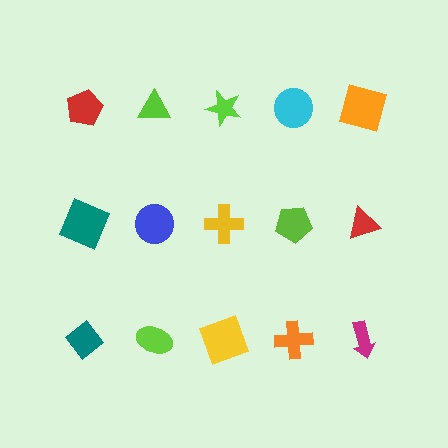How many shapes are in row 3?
5 shapes.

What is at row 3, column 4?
An orange cross.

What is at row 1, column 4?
A cyan circle.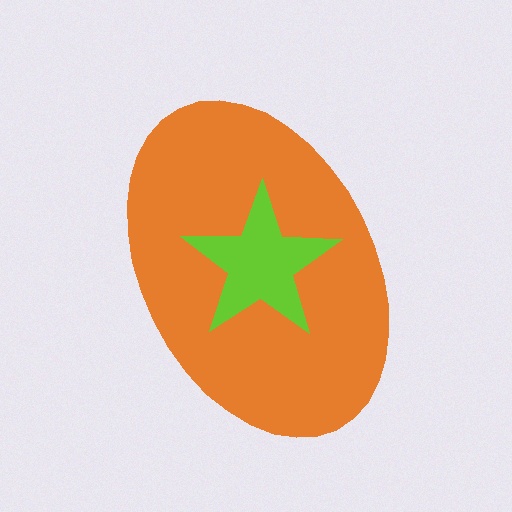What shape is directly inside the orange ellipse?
The lime star.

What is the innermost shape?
The lime star.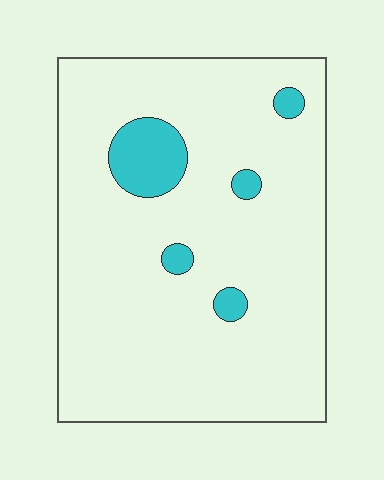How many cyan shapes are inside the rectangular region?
5.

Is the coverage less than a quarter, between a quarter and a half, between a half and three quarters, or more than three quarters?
Less than a quarter.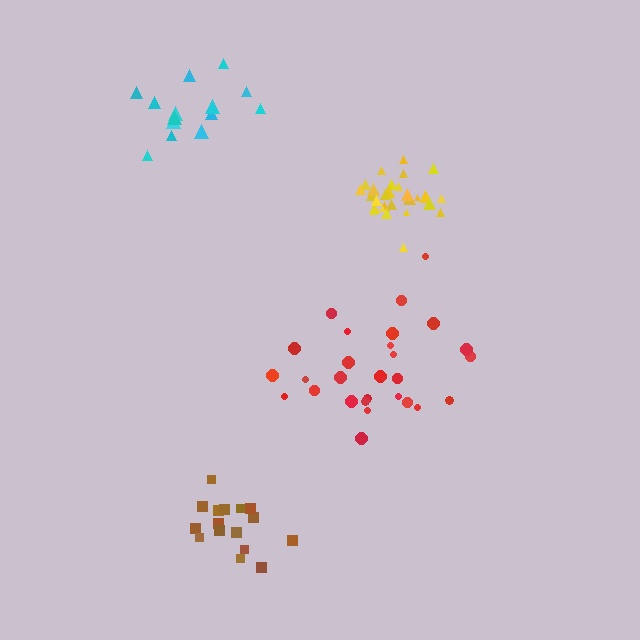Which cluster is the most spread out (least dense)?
Red.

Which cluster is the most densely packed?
Yellow.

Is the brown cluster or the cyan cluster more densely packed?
Brown.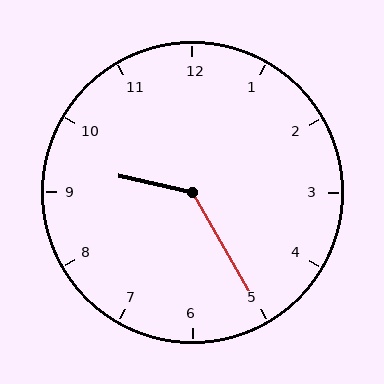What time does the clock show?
9:25.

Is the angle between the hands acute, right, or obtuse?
It is obtuse.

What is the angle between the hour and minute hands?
Approximately 132 degrees.